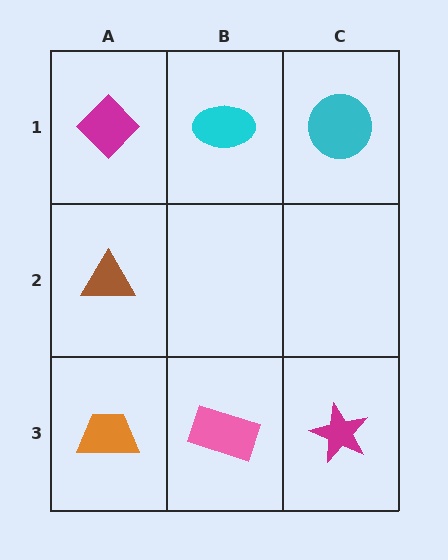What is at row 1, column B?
A cyan ellipse.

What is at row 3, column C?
A magenta star.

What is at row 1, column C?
A cyan circle.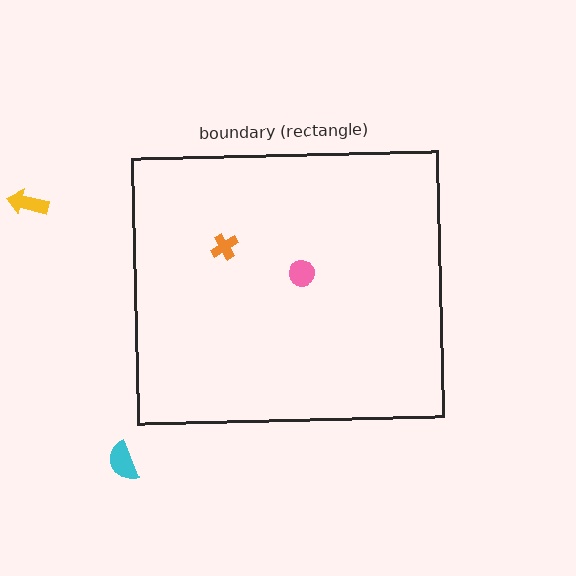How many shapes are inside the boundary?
2 inside, 2 outside.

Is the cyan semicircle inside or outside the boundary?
Outside.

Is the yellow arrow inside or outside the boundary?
Outside.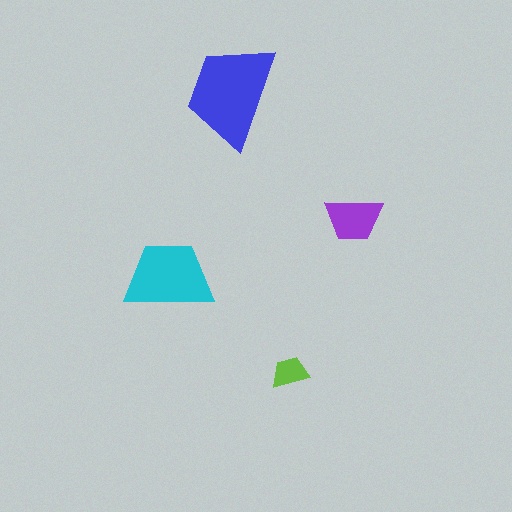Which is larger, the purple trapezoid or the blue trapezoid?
The blue one.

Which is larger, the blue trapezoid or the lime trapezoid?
The blue one.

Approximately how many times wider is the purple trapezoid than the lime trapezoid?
About 1.5 times wider.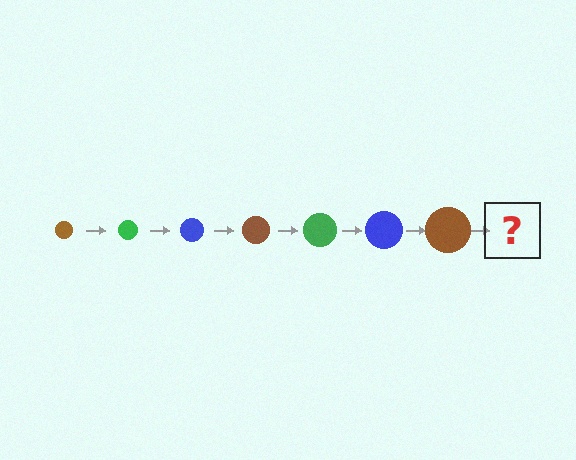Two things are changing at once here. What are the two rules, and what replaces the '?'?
The two rules are that the circle grows larger each step and the color cycles through brown, green, and blue. The '?' should be a green circle, larger than the previous one.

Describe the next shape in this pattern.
It should be a green circle, larger than the previous one.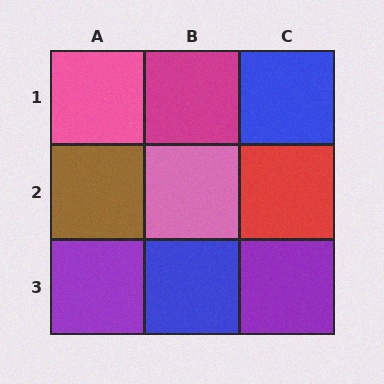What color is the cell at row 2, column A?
Brown.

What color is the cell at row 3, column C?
Purple.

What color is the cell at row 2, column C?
Red.